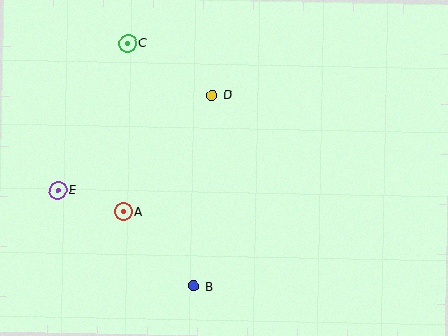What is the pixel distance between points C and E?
The distance between C and E is 162 pixels.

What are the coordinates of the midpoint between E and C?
The midpoint between E and C is at (93, 117).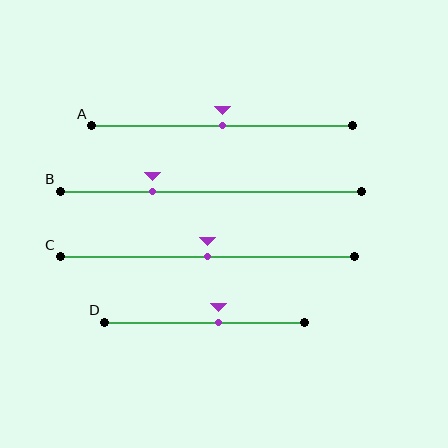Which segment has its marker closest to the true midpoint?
Segment A has its marker closest to the true midpoint.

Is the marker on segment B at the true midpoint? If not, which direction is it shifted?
No, the marker on segment B is shifted to the left by about 19% of the segment length.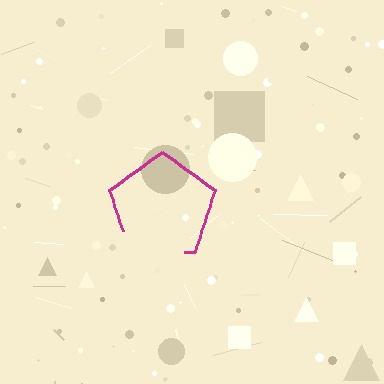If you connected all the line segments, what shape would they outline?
They would outline a pentagon.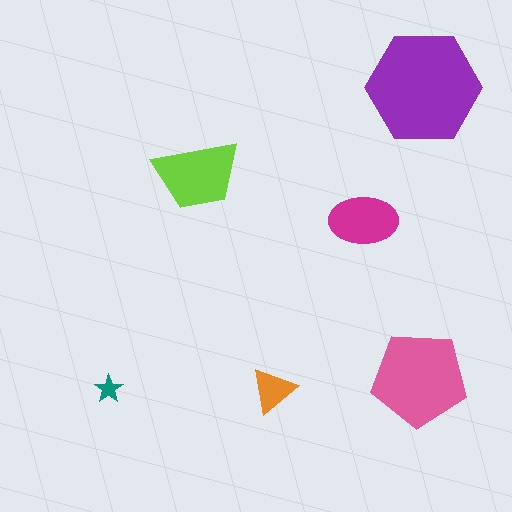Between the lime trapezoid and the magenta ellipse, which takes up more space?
The lime trapezoid.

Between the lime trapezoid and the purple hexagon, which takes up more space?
The purple hexagon.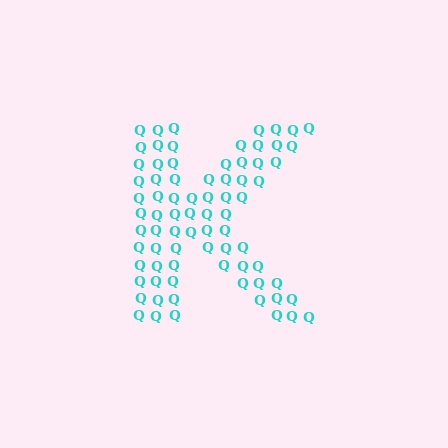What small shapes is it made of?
It is made of small letter Q's.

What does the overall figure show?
The overall figure shows the letter K.